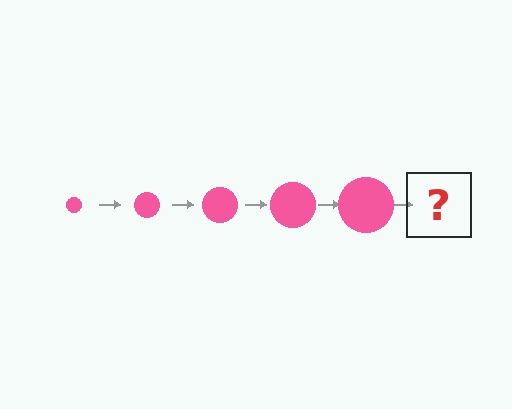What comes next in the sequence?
The next element should be a pink circle, larger than the previous one.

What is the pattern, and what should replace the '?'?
The pattern is that the circle gets progressively larger each step. The '?' should be a pink circle, larger than the previous one.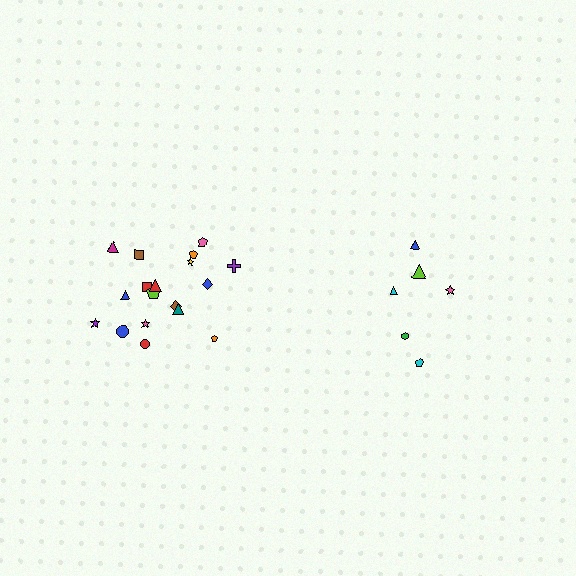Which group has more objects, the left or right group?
The left group.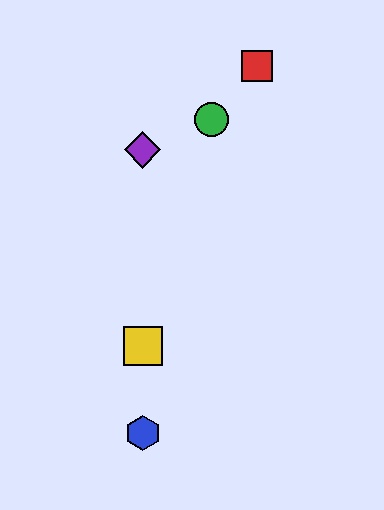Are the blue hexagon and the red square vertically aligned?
No, the blue hexagon is at x≈143 and the red square is at x≈257.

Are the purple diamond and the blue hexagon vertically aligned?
Yes, both are at x≈143.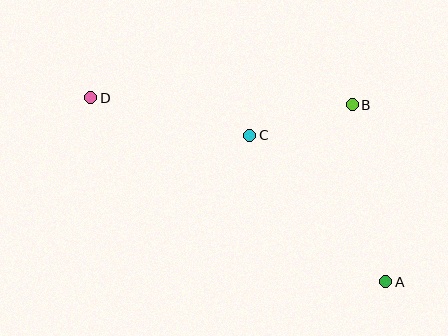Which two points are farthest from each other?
Points A and D are farthest from each other.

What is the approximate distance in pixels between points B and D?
The distance between B and D is approximately 262 pixels.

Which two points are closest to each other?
Points B and C are closest to each other.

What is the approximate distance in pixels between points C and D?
The distance between C and D is approximately 163 pixels.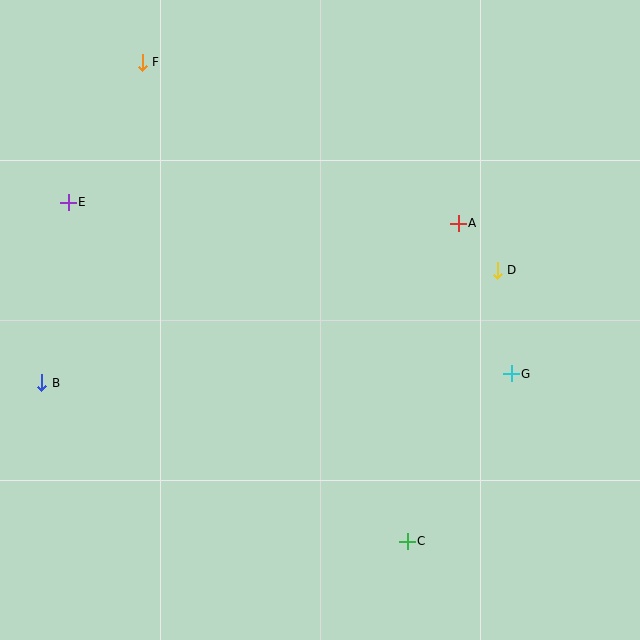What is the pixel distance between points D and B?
The distance between D and B is 469 pixels.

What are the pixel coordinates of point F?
Point F is at (142, 62).